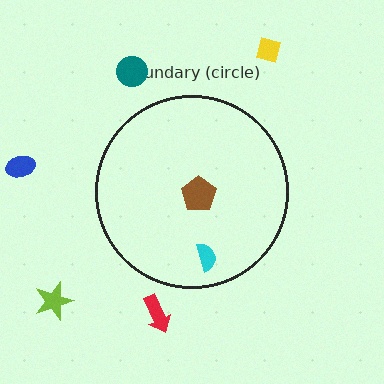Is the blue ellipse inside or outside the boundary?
Outside.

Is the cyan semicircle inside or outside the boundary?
Inside.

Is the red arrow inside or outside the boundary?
Outside.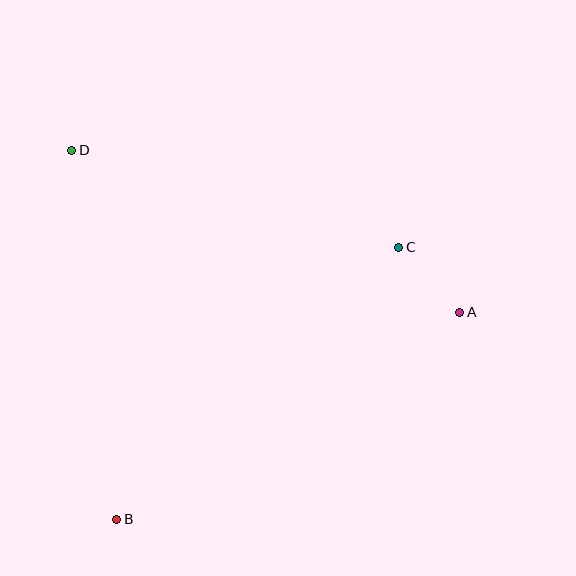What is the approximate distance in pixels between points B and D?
The distance between B and D is approximately 372 pixels.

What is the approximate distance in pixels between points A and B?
The distance between A and B is approximately 401 pixels.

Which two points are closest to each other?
Points A and C are closest to each other.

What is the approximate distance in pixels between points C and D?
The distance between C and D is approximately 341 pixels.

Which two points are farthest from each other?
Points A and D are farthest from each other.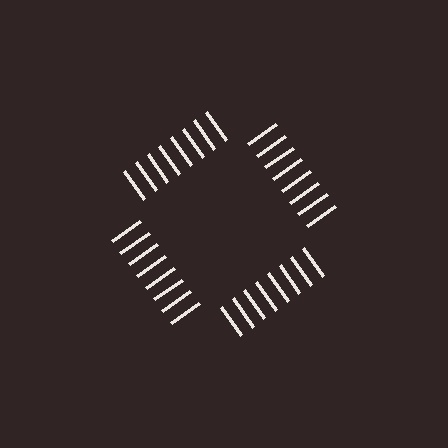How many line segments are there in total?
32 — 8 along each of the 4 edges.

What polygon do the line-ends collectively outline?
An illusory square — the line segments terminate on its edges but no continuous stroke is drawn.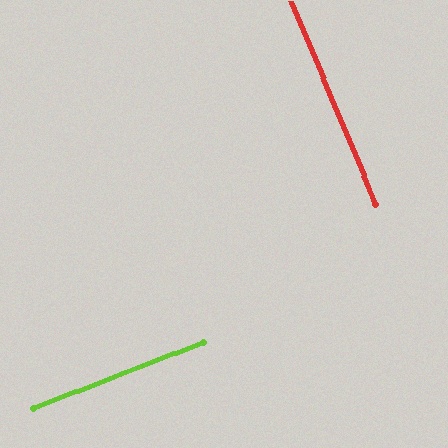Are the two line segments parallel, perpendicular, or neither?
Perpendicular — they meet at approximately 89°.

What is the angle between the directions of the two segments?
Approximately 89 degrees.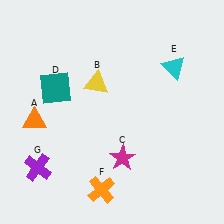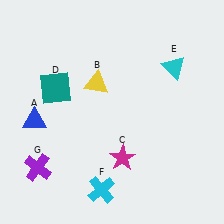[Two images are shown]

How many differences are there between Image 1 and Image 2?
There are 2 differences between the two images.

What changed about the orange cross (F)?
In Image 1, F is orange. In Image 2, it changed to cyan.